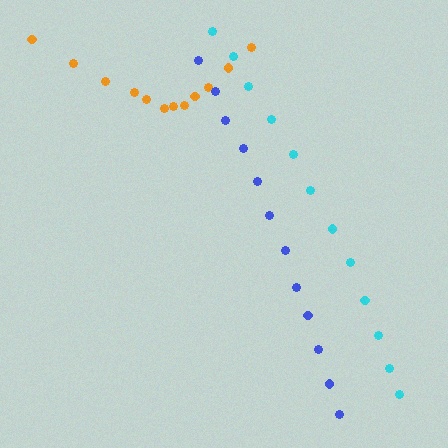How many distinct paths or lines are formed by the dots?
There are 3 distinct paths.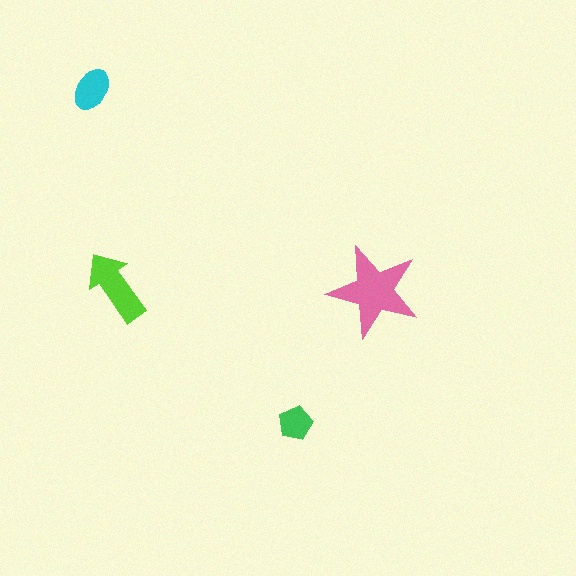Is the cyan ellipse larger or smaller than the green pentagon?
Larger.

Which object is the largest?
The pink star.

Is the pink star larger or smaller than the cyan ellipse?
Larger.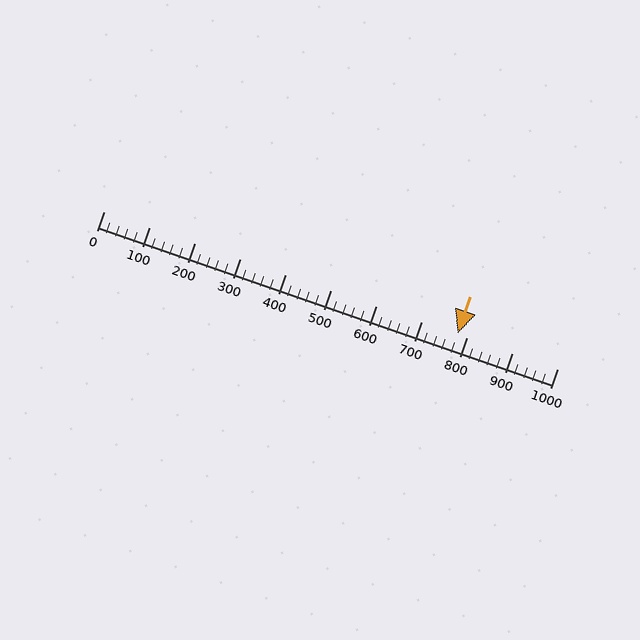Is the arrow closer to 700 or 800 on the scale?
The arrow is closer to 800.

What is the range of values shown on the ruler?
The ruler shows values from 0 to 1000.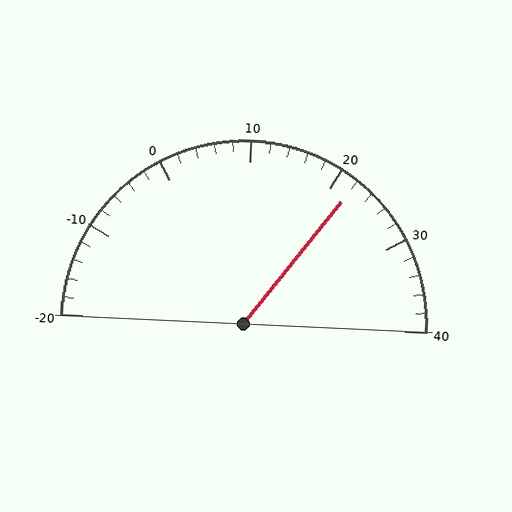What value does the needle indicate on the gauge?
The needle indicates approximately 22.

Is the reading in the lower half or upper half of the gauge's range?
The reading is in the upper half of the range (-20 to 40).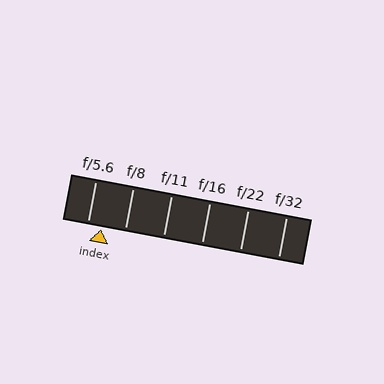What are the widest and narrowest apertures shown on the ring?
The widest aperture shown is f/5.6 and the narrowest is f/32.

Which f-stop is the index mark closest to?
The index mark is closest to f/5.6.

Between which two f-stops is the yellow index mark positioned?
The index mark is between f/5.6 and f/8.